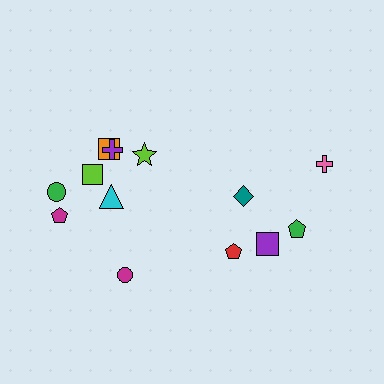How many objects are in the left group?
There are 8 objects.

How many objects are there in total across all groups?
There are 13 objects.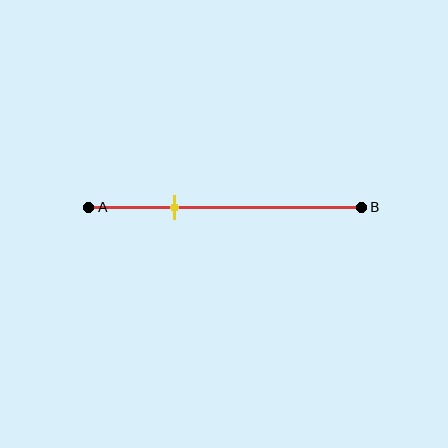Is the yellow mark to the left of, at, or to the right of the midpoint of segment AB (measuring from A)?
The yellow mark is to the left of the midpoint of segment AB.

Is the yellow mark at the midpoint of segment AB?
No, the mark is at about 30% from A, not at the 50% midpoint.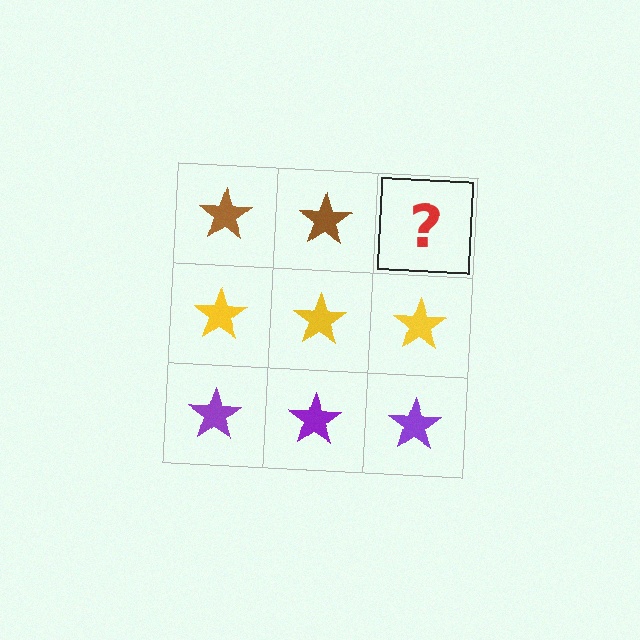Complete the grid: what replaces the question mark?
The question mark should be replaced with a brown star.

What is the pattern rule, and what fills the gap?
The rule is that each row has a consistent color. The gap should be filled with a brown star.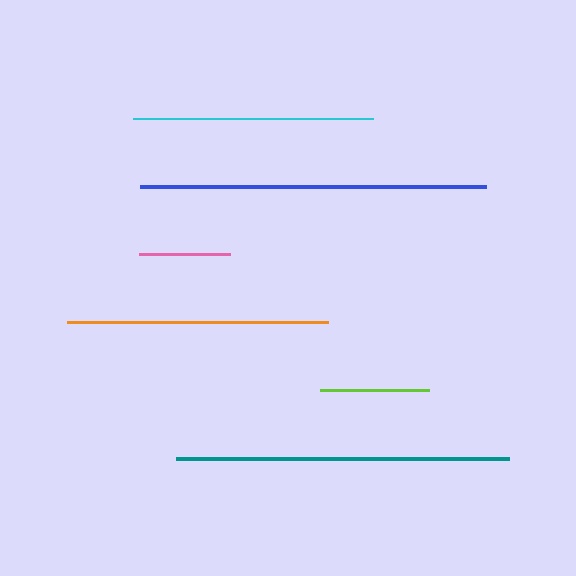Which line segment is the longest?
The blue line is the longest at approximately 346 pixels.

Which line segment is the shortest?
The pink line is the shortest at approximately 91 pixels.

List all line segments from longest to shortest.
From longest to shortest: blue, teal, orange, cyan, lime, pink.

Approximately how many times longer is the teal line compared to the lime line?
The teal line is approximately 3.1 times the length of the lime line.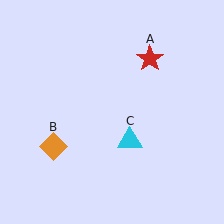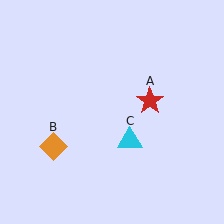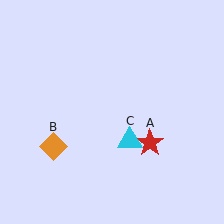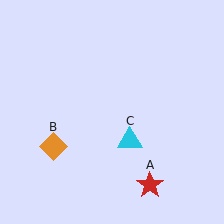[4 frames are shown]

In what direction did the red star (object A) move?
The red star (object A) moved down.